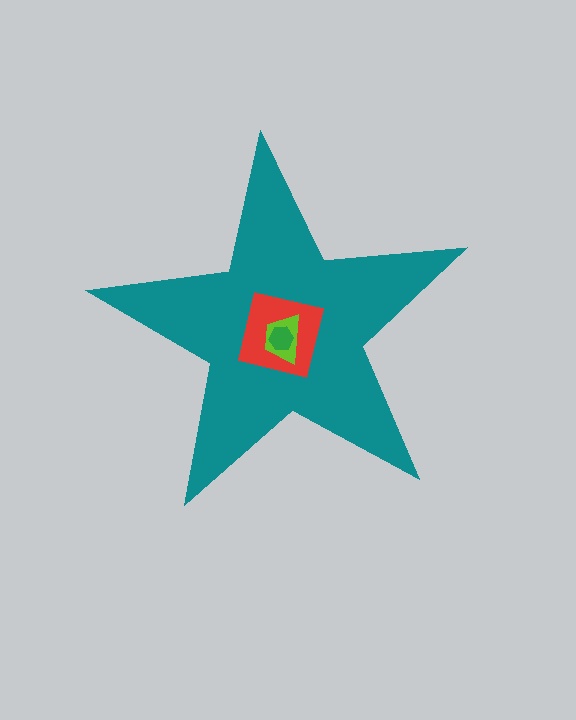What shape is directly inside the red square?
The lime trapezoid.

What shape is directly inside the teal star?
The red square.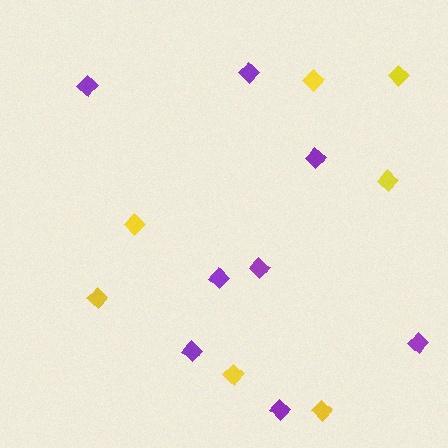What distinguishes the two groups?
There are 2 groups: one group of purple diamonds (8) and one group of yellow diamonds (7).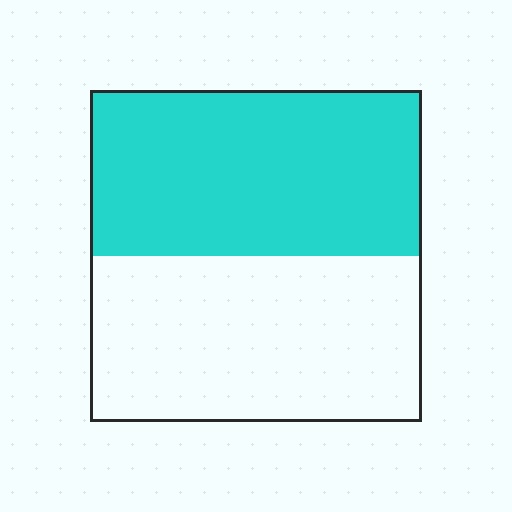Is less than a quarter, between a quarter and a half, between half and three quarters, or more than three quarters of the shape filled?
Between half and three quarters.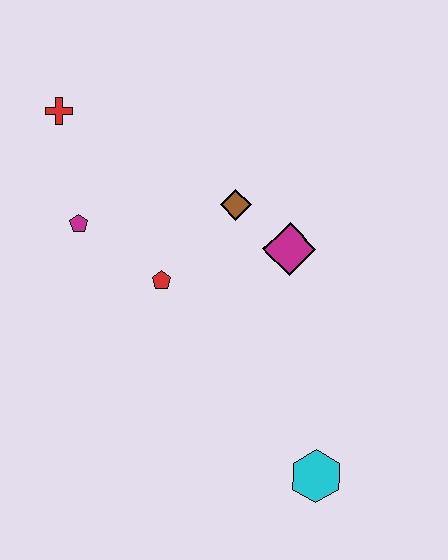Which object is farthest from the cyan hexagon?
The red cross is farthest from the cyan hexagon.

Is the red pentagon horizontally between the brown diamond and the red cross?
Yes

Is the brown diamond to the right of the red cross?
Yes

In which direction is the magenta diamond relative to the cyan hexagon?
The magenta diamond is above the cyan hexagon.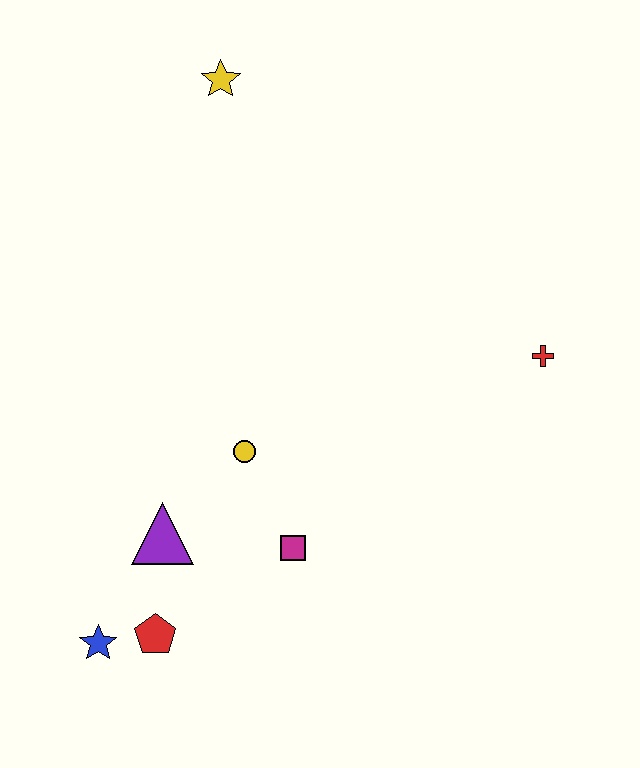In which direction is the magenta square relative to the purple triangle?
The magenta square is to the right of the purple triangle.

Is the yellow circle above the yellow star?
No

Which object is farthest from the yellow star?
The blue star is farthest from the yellow star.